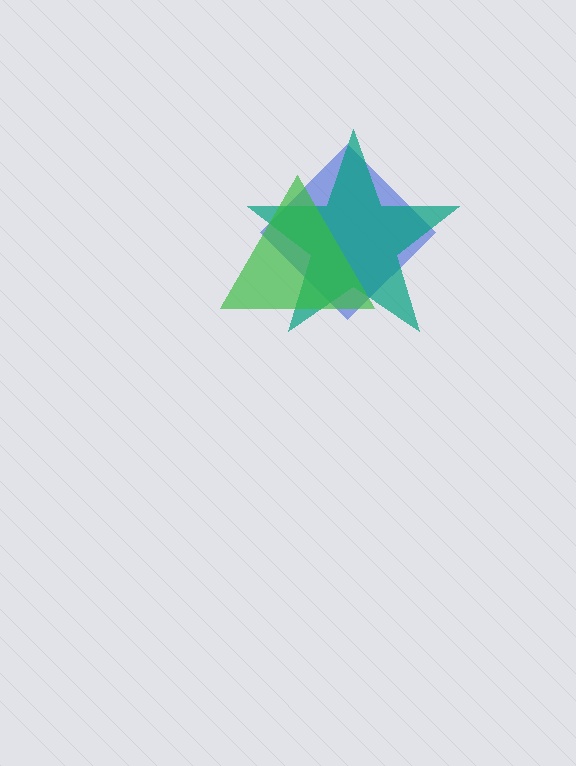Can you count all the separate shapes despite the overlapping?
Yes, there are 3 separate shapes.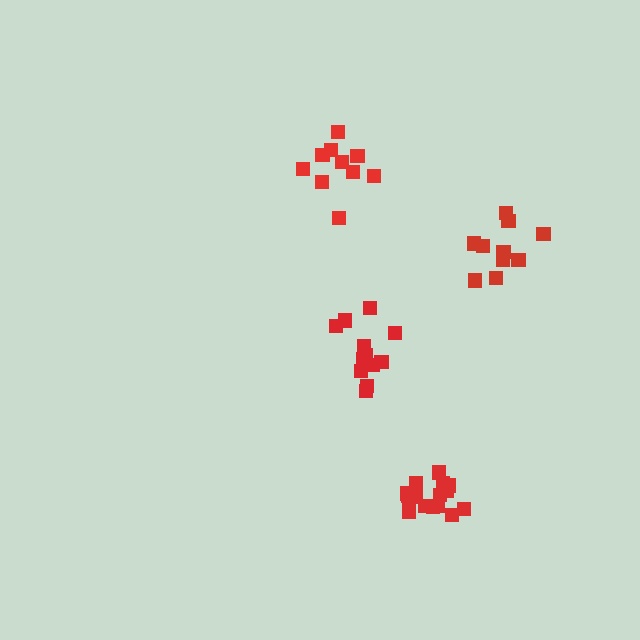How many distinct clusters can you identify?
There are 4 distinct clusters.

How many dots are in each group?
Group 1: 11 dots, Group 2: 12 dots, Group 3: 10 dots, Group 4: 16 dots (49 total).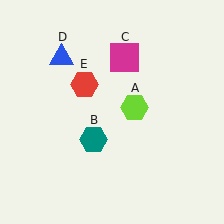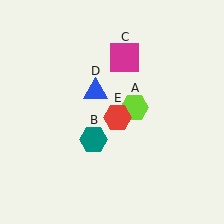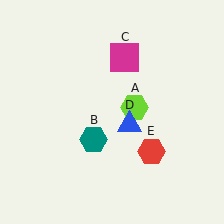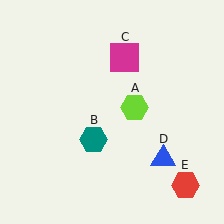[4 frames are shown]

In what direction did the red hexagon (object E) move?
The red hexagon (object E) moved down and to the right.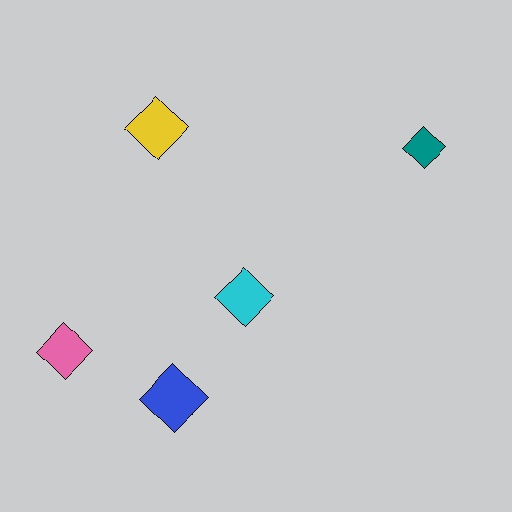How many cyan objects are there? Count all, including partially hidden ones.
There is 1 cyan object.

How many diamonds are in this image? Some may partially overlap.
There are 5 diamonds.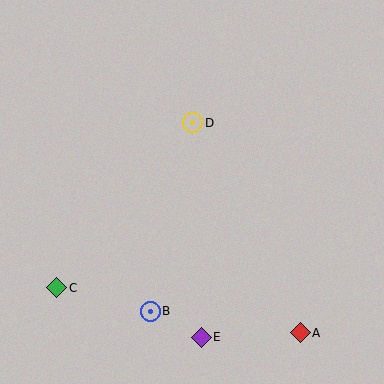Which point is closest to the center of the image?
Point D at (193, 123) is closest to the center.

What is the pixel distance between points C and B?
The distance between C and B is 96 pixels.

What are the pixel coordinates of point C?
Point C is at (57, 288).